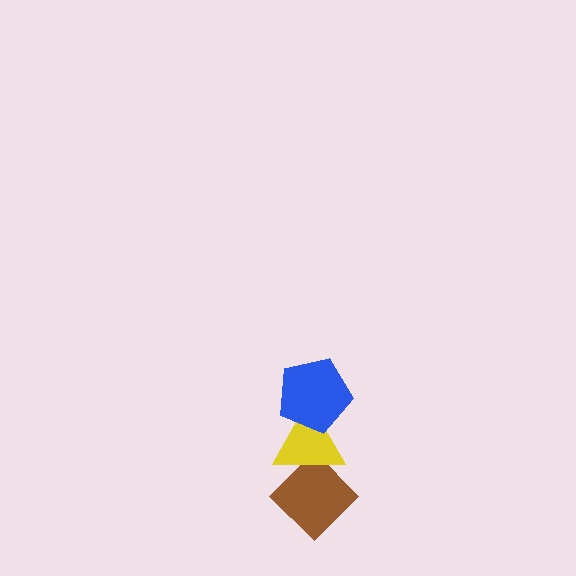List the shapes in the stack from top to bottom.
From top to bottom: the blue pentagon, the yellow triangle, the brown diamond.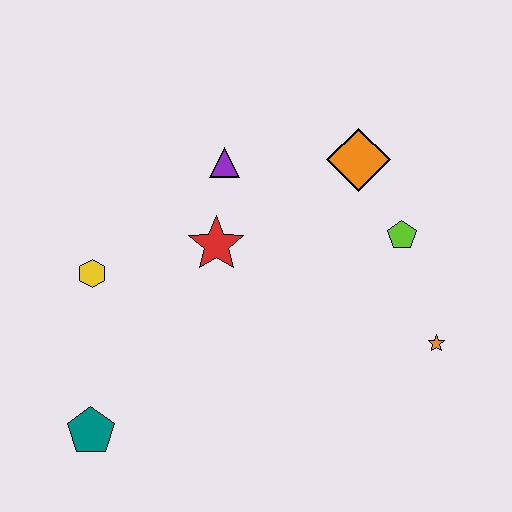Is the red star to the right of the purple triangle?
No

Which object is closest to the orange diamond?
The lime pentagon is closest to the orange diamond.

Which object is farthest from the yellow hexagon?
The orange star is farthest from the yellow hexagon.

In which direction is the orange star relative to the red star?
The orange star is to the right of the red star.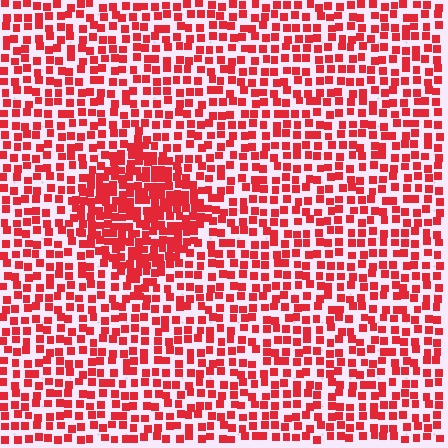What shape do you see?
I see a diamond.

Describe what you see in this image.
The image contains small red elements arranged at two different densities. A diamond-shaped region is visible where the elements are more densely packed than the surrounding area.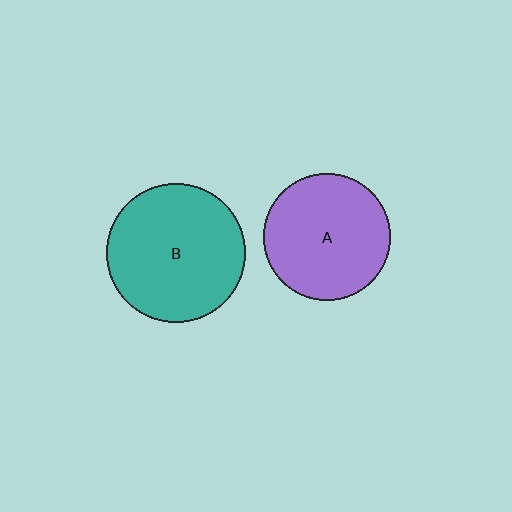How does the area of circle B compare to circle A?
Approximately 1.2 times.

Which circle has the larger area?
Circle B (teal).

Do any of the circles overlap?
No, none of the circles overlap.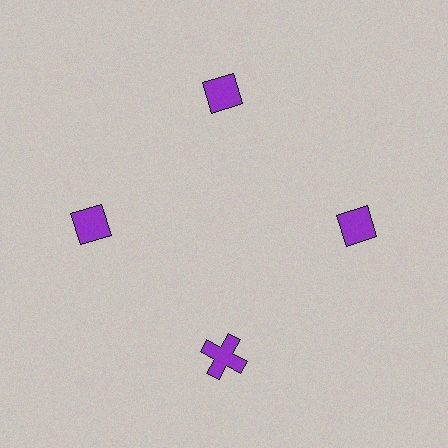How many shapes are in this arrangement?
There are 4 shapes arranged in a ring pattern.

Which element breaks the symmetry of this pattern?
The purple cross at roughly the 6 o'clock position breaks the symmetry. All other shapes are purple diamonds.